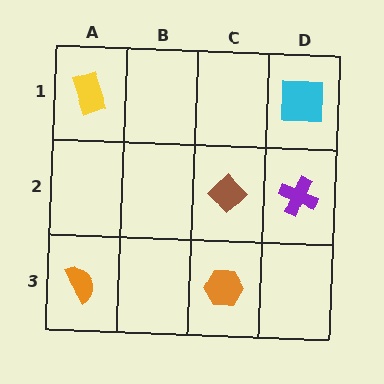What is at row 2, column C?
A brown diamond.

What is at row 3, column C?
An orange hexagon.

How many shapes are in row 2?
2 shapes.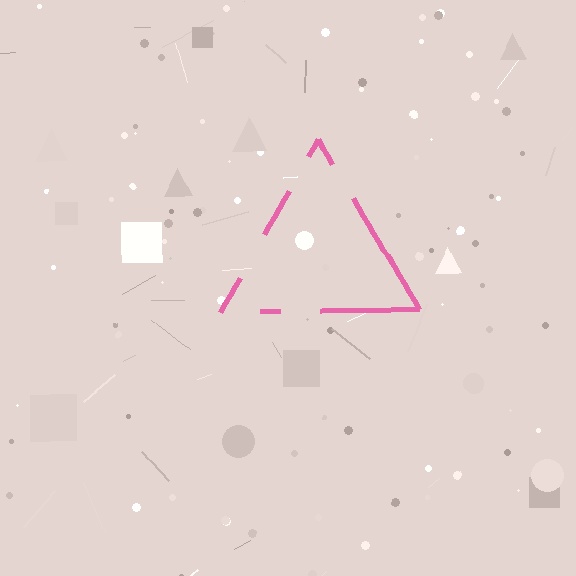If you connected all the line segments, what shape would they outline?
They would outline a triangle.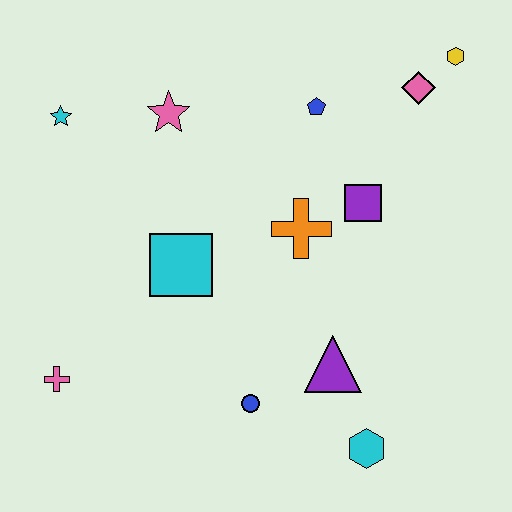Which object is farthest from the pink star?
The cyan hexagon is farthest from the pink star.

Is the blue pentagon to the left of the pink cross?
No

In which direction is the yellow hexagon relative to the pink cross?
The yellow hexagon is to the right of the pink cross.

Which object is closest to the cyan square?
The orange cross is closest to the cyan square.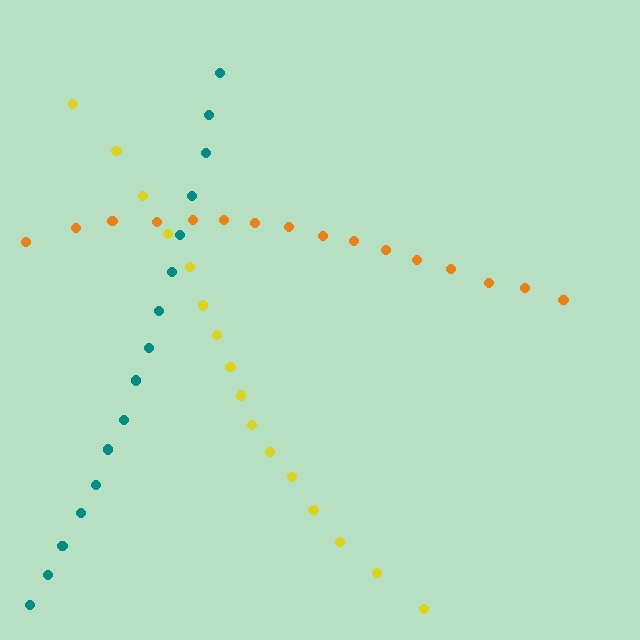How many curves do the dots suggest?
There are 3 distinct paths.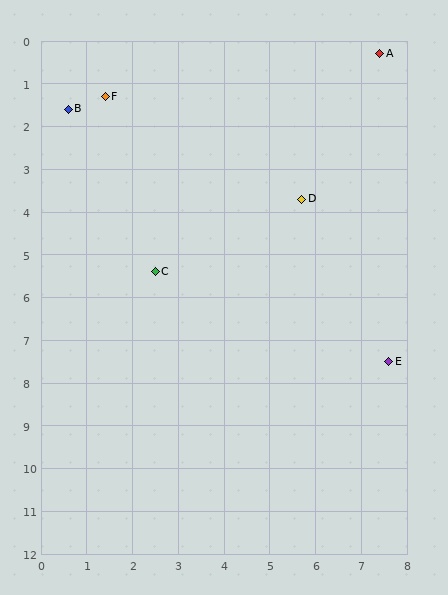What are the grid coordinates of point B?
Point B is at approximately (0.6, 1.6).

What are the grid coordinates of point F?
Point F is at approximately (1.4, 1.3).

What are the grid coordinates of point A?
Point A is at approximately (7.4, 0.3).